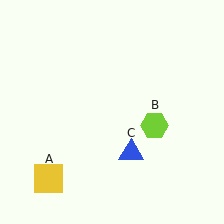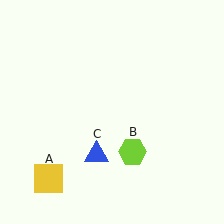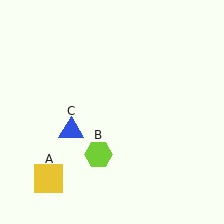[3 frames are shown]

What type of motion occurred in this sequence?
The lime hexagon (object B), blue triangle (object C) rotated clockwise around the center of the scene.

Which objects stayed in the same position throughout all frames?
Yellow square (object A) remained stationary.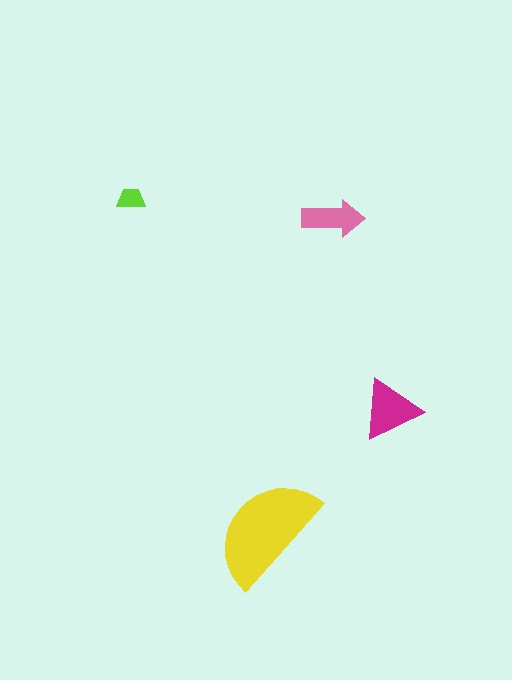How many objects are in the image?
There are 4 objects in the image.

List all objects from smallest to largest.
The lime trapezoid, the pink arrow, the magenta triangle, the yellow semicircle.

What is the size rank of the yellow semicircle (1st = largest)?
1st.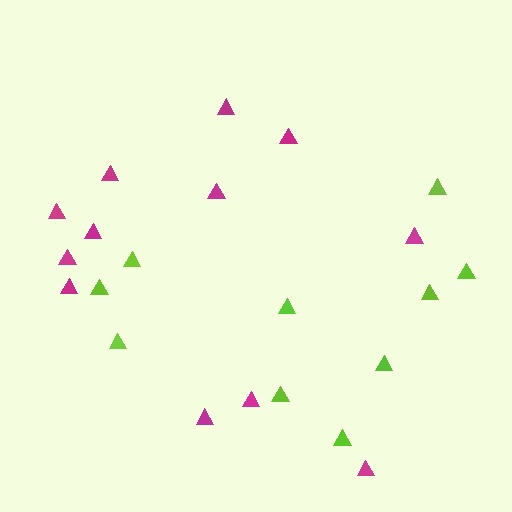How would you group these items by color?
There are 2 groups: one group of magenta triangles (12) and one group of lime triangles (10).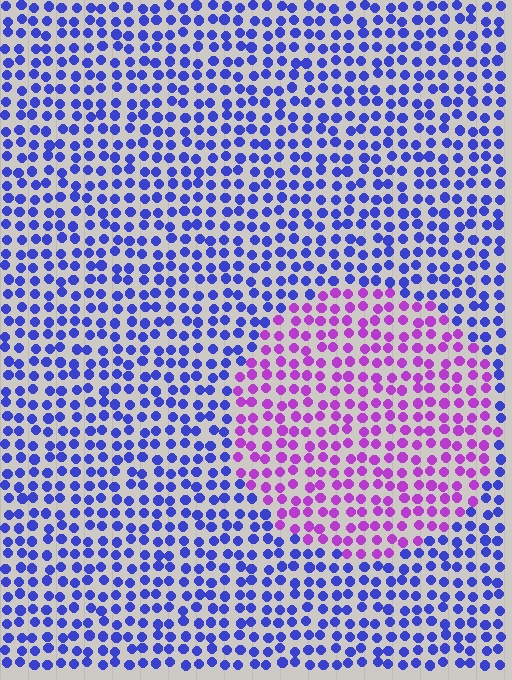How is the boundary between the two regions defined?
The boundary is defined purely by a slight shift in hue (about 54 degrees). Spacing, size, and orientation are identical on both sides.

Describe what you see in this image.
The image is filled with small blue elements in a uniform arrangement. A circle-shaped region is visible where the elements are tinted to a slightly different hue, forming a subtle color boundary.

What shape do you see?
I see a circle.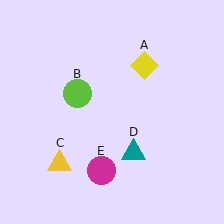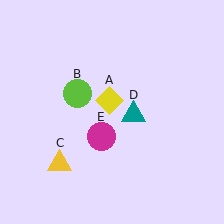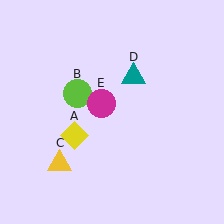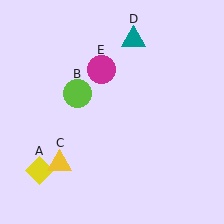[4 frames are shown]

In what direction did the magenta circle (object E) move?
The magenta circle (object E) moved up.